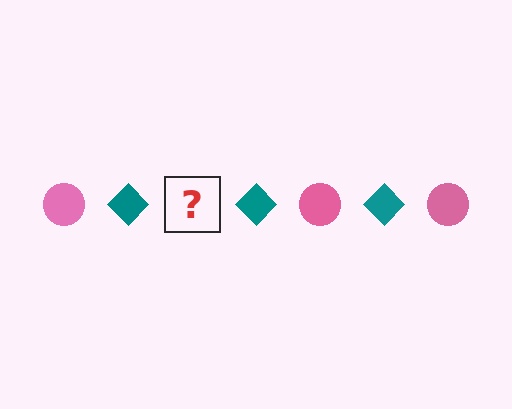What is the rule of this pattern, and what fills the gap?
The rule is that the pattern alternates between pink circle and teal diamond. The gap should be filled with a pink circle.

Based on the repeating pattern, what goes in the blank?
The blank should be a pink circle.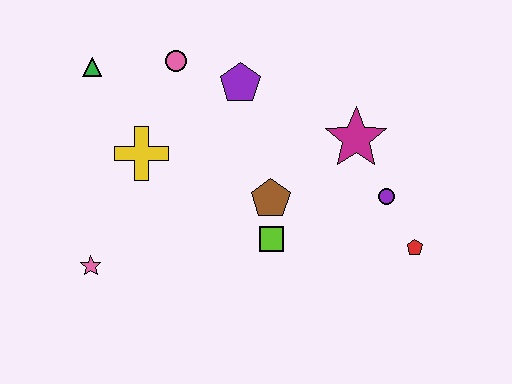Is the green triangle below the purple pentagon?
No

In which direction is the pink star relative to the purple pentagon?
The pink star is below the purple pentagon.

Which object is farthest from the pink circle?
The red pentagon is farthest from the pink circle.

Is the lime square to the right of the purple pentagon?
Yes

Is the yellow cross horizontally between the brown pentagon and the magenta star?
No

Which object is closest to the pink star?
The yellow cross is closest to the pink star.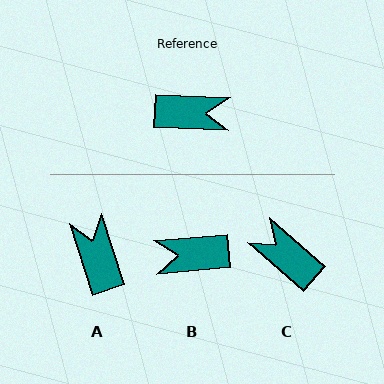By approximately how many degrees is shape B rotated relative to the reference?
Approximately 173 degrees clockwise.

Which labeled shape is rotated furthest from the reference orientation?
B, about 173 degrees away.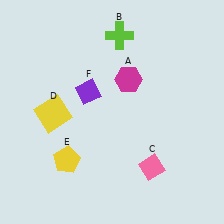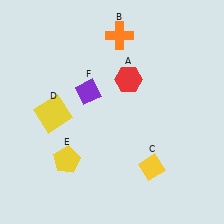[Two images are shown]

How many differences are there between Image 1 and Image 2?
There are 3 differences between the two images.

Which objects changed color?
A changed from magenta to red. B changed from lime to orange. C changed from pink to yellow.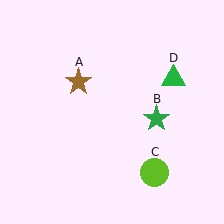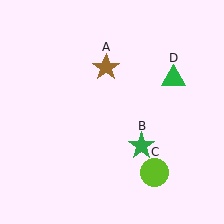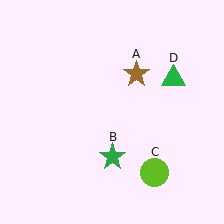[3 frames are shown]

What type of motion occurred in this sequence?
The brown star (object A), green star (object B) rotated clockwise around the center of the scene.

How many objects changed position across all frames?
2 objects changed position: brown star (object A), green star (object B).